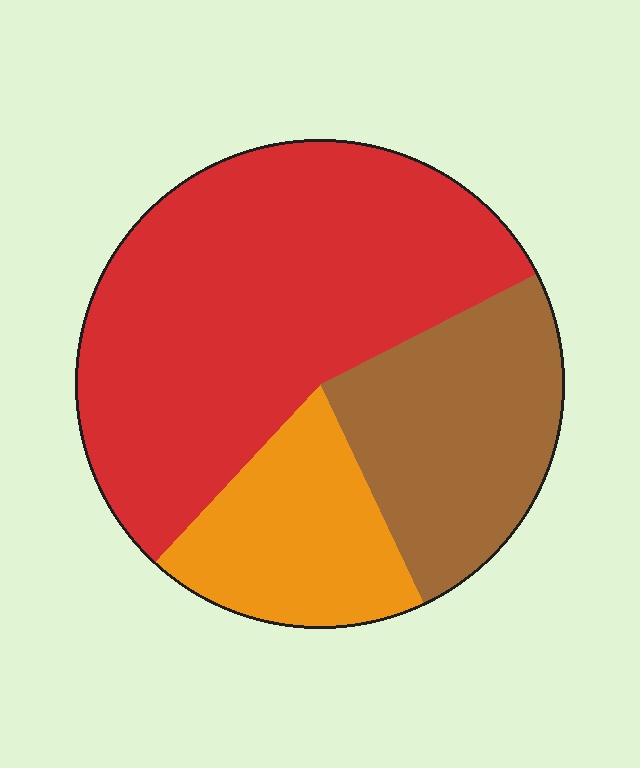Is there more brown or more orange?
Brown.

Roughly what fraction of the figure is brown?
Brown takes up about one quarter (1/4) of the figure.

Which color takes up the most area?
Red, at roughly 55%.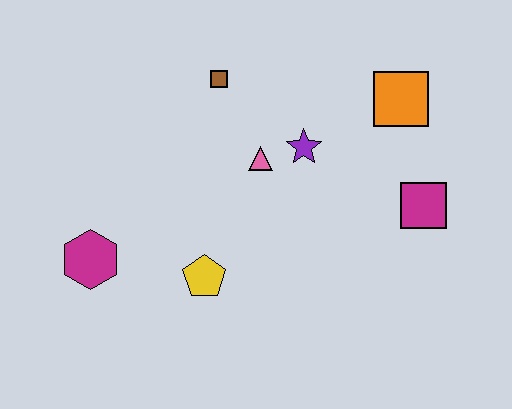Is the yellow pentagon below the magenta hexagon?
Yes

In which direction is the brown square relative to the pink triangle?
The brown square is above the pink triangle.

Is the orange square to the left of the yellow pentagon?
No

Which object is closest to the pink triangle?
The purple star is closest to the pink triangle.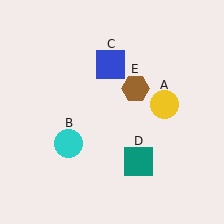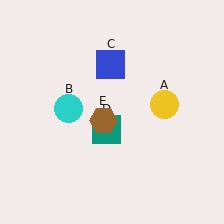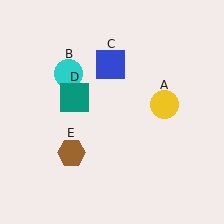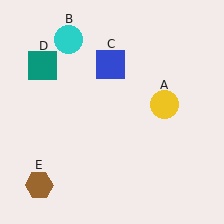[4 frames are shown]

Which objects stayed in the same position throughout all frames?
Yellow circle (object A) and blue square (object C) remained stationary.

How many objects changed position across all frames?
3 objects changed position: cyan circle (object B), teal square (object D), brown hexagon (object E).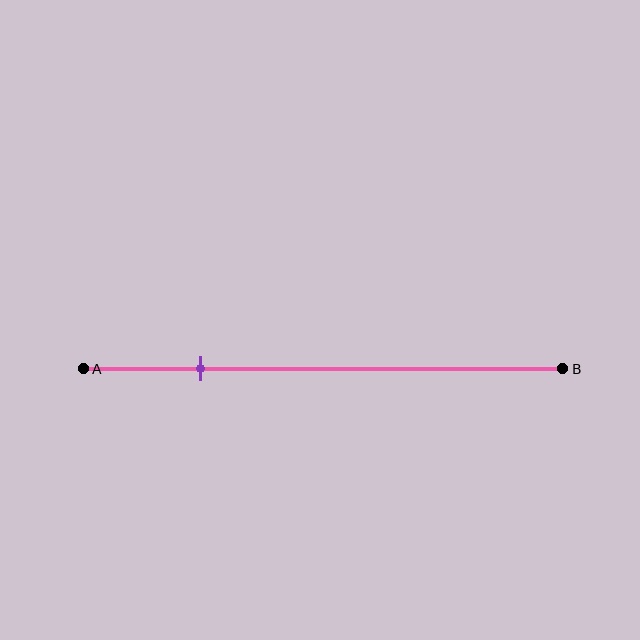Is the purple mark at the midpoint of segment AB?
No, the mark is at about 25% from A, not at the 50% midpoint.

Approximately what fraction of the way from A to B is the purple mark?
The purple mark is approximately 25% of the way from A to B.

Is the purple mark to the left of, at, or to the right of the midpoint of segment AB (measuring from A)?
The purple mark is to the left of the midpoint of segment AB.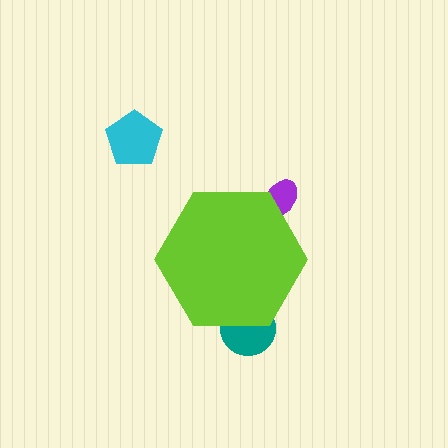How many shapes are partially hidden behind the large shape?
2 shapes are partially hidden.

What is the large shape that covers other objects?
A lime hexagon.